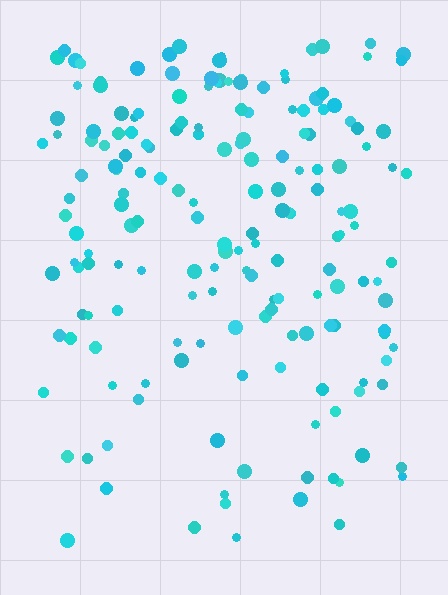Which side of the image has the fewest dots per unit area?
The bottom.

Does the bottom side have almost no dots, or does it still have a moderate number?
Still a moderate number, just noticeably fewer than the top.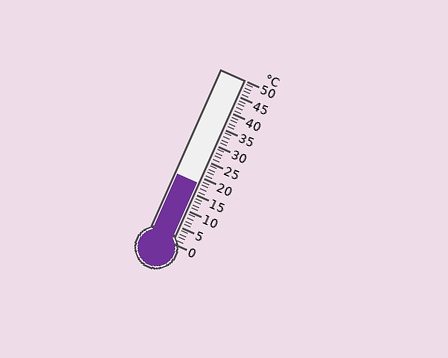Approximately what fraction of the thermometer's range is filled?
The thermometer is filled to approximately 35% of its range.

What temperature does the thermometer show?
The thermometer shows approximately 18°C.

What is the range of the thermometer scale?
The thermometer scale ranges from 0°C to 50°C.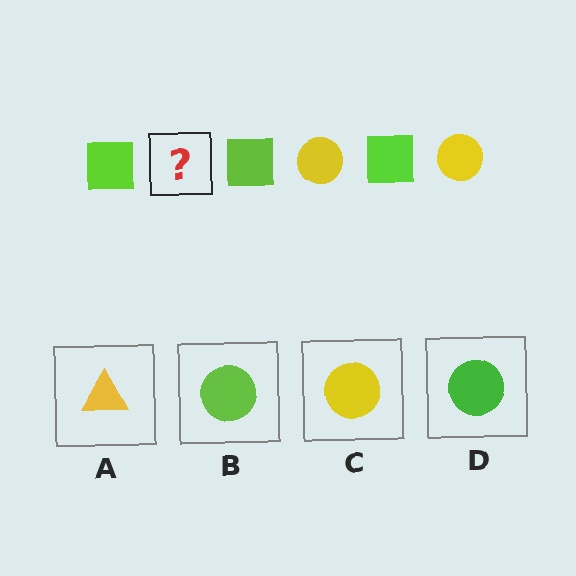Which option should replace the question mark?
Option C.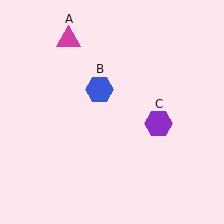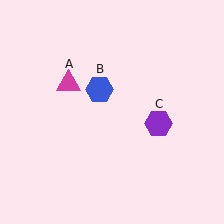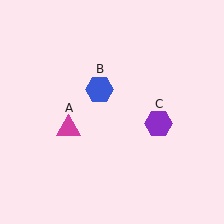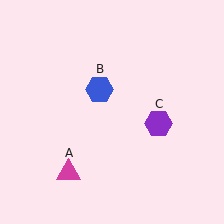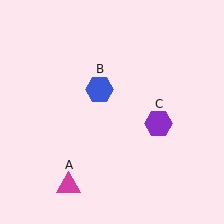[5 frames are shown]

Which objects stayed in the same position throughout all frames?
Blue hexagon (object B) and purple hexagon (object C) remained stationary.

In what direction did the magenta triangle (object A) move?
The magenta triangle (object A) moved down.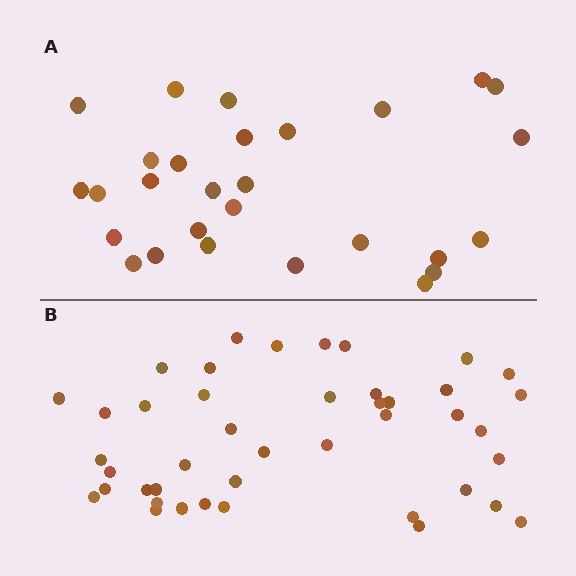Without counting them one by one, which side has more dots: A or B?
Region B (the bottom region) has more dots.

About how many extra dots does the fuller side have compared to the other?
Region B has approximately 15 more dots than region A.